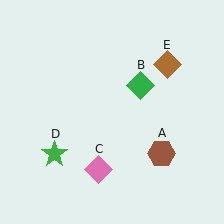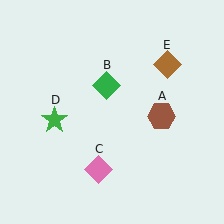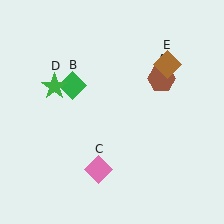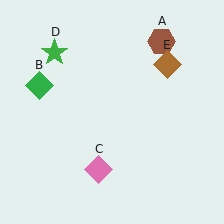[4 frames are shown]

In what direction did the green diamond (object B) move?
The green diamond (object B) moved left.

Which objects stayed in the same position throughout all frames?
Pink diamond (object C) and brown diamond (object E) remained stationary.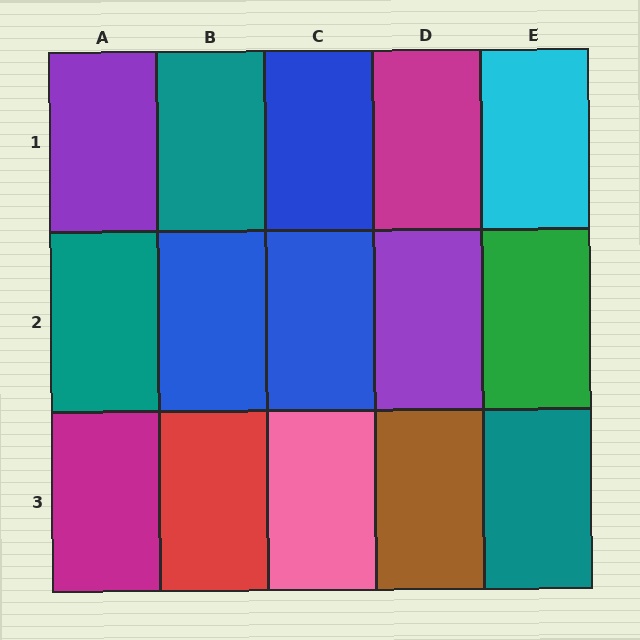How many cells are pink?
1 cell is pink.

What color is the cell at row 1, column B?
Teal.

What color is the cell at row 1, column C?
Blue.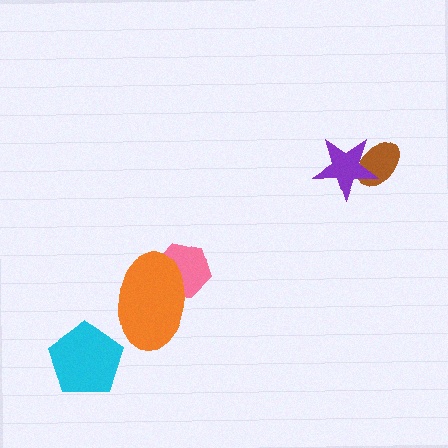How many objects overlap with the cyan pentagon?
0 objects overlap with the cyan pentagon.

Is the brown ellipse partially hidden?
Yes, it is partially covered by another shape.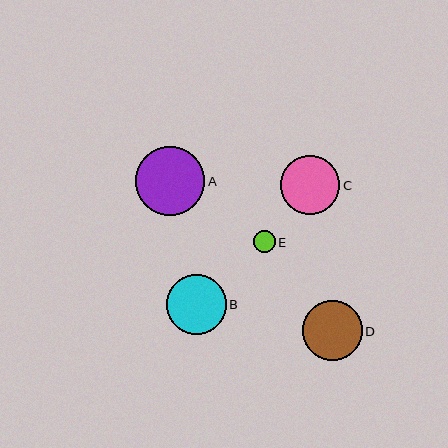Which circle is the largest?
Circle A is the largest with a size of approximately 69 pixels.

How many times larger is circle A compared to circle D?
Circle A is approximately 1.2 times the size of circle D.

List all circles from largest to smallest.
From largest to smallest: A, D, B, C, E.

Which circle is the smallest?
Circle E is the smallest with a size of approximately 22 pixels.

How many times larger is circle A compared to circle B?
Circle A is approximately 1.2 times the size of circle B.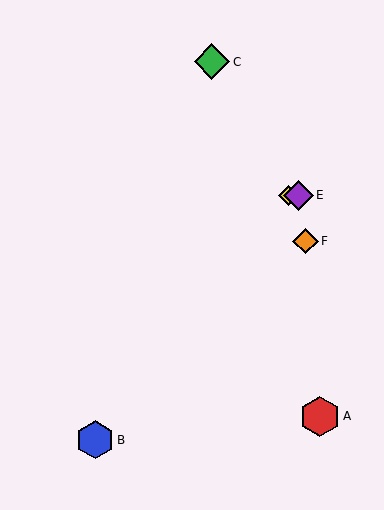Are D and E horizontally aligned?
Yes, both are at y≈195.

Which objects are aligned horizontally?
Objects D, E are aligned horizontally.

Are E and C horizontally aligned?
No, E is at y≈195 and C is at y≈62.